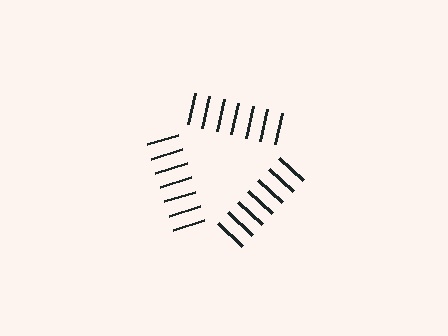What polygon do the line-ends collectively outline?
An illusory triangle — the line segments terminate on its edges but no continuous stroke is drawn.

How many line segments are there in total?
21 — 7 along each of the 3 edges.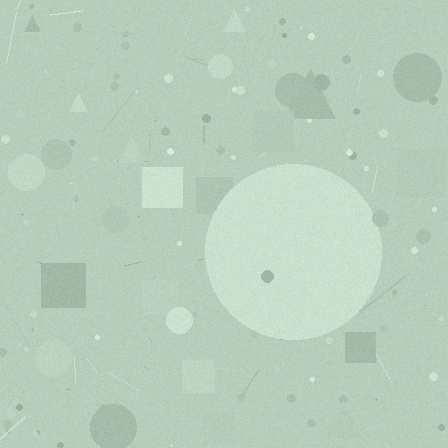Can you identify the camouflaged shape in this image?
The camouflaged shape is a circle.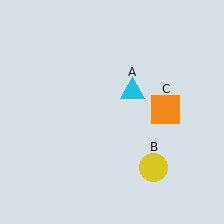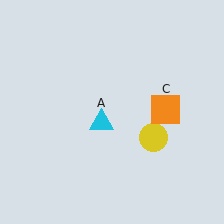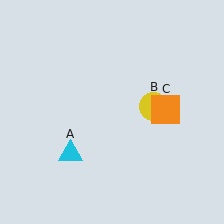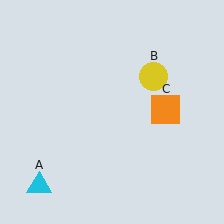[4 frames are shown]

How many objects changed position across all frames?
2 objects changed position: cyan triangle (object A), yellow circle (object B).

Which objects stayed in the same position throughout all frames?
Orange square (object C) remained stationary.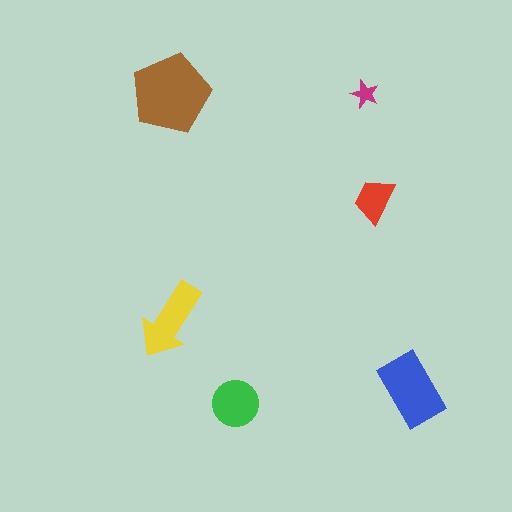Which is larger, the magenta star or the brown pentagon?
The brown pentagon.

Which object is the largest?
The brown pentagon.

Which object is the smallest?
The magenta star.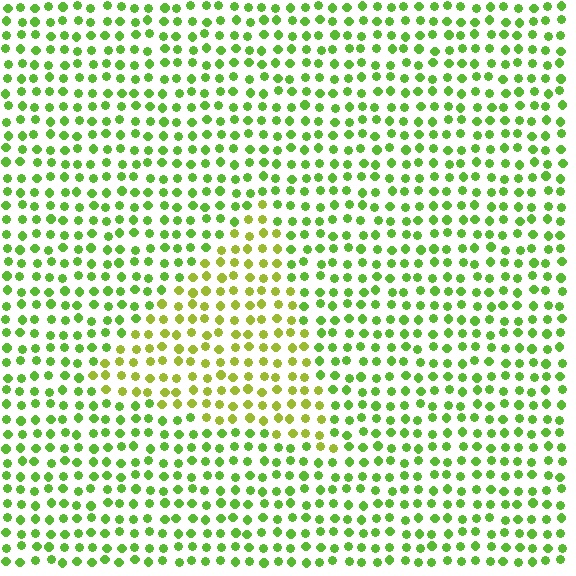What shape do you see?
I see a triangle.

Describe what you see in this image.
The image is filled with small lime elements in a uniform arrangement. A triangle-shaped region is visible where the elements are tinted to a slightly different hue, forming a subtle color boundary.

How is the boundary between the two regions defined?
The boundary is defined purely by a slight shift in hue (about 30 degrees). Spacing, size, and orientation are identical on both sides.